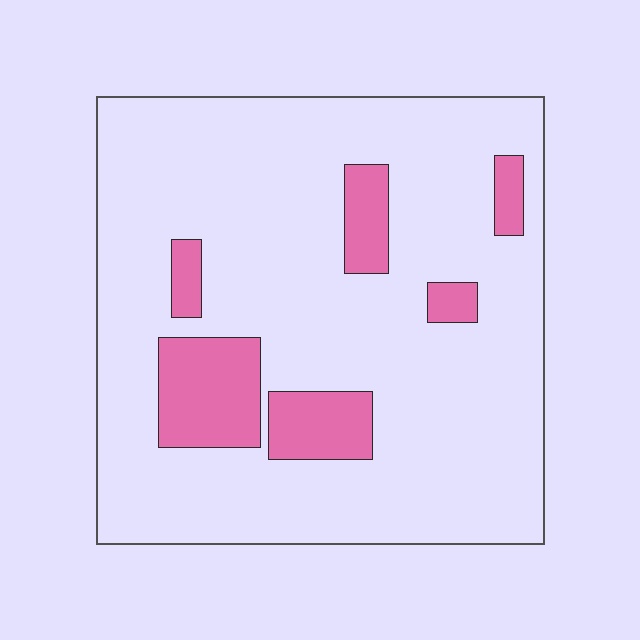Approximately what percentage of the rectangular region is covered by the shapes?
Approximately 15%.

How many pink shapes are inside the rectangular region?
6.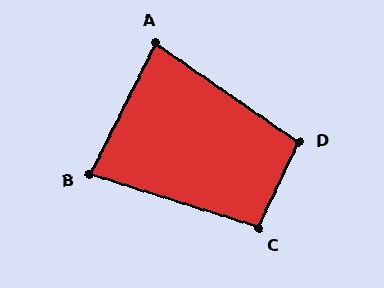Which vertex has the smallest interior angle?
B, at approximately 81 degrees.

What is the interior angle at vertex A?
Approximately 82 degrees (acute).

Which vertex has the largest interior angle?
D, at approximately 99 degrees.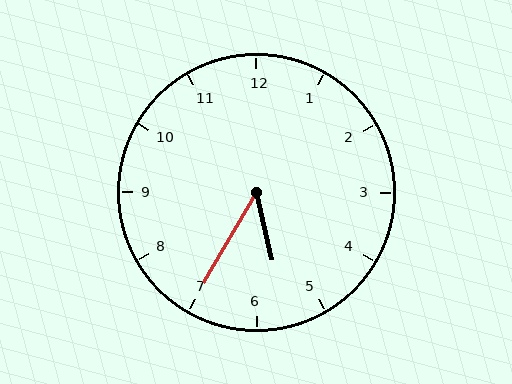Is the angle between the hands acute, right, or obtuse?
It is acute.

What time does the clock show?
5:35.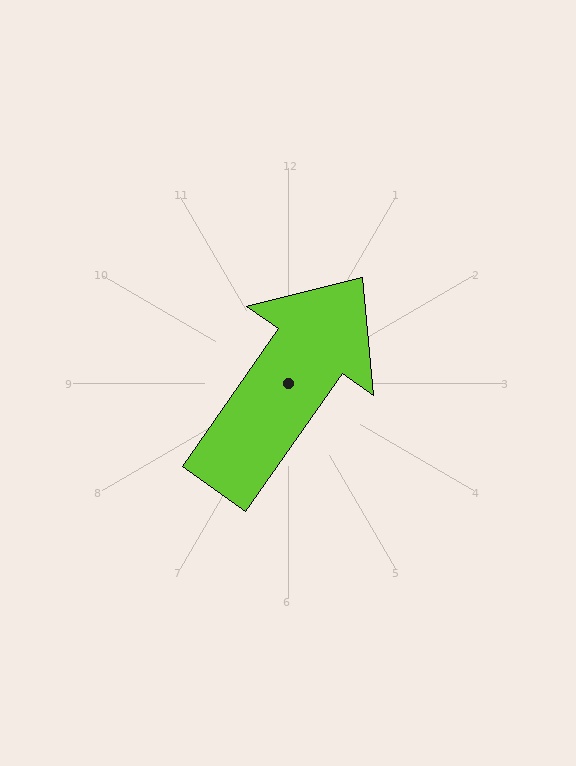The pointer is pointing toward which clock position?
Roughly 1 o'clock.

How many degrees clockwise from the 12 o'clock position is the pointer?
Approximately 35 degrees.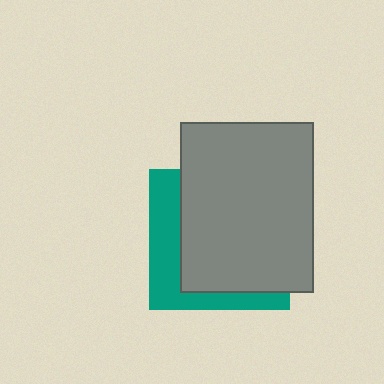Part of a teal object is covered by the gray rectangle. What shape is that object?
It is a square.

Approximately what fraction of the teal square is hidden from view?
Roughly 70% of the teal square is hidden behind the gray rectangle.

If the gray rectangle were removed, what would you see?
You would see the complete teal square.